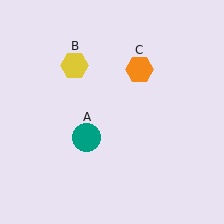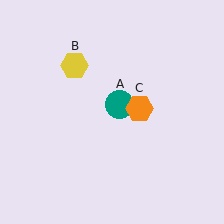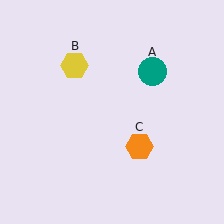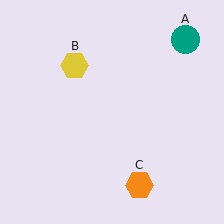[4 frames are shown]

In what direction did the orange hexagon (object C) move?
The orange hexagon (object C) moved down.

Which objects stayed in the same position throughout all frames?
Yellow hexagon (object B) remained stationary.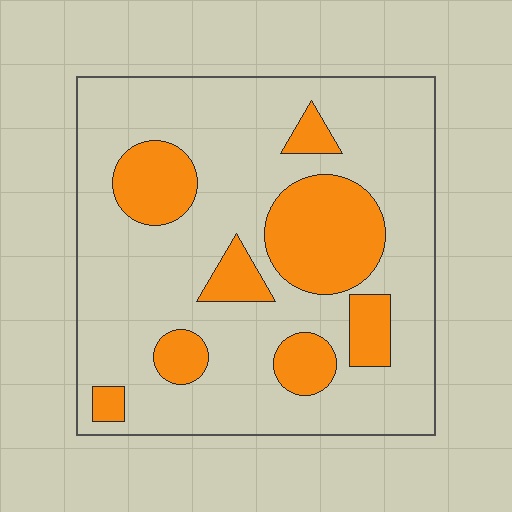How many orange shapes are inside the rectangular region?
8.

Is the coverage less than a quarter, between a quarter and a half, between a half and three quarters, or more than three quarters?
Less than a quarter.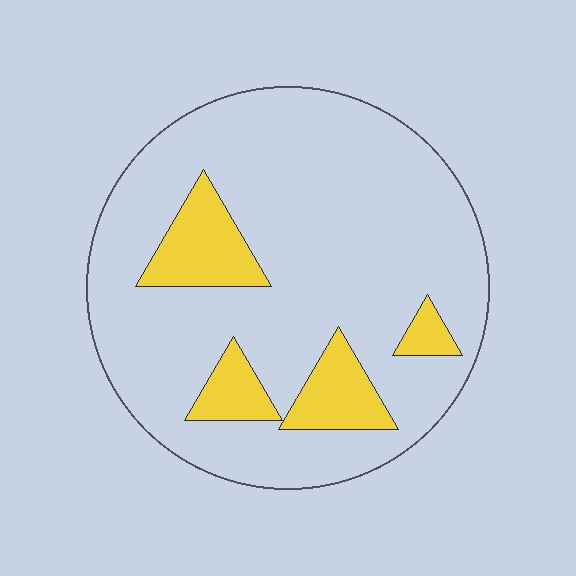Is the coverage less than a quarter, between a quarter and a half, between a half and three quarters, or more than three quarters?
Less than a quarter.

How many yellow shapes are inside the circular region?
4.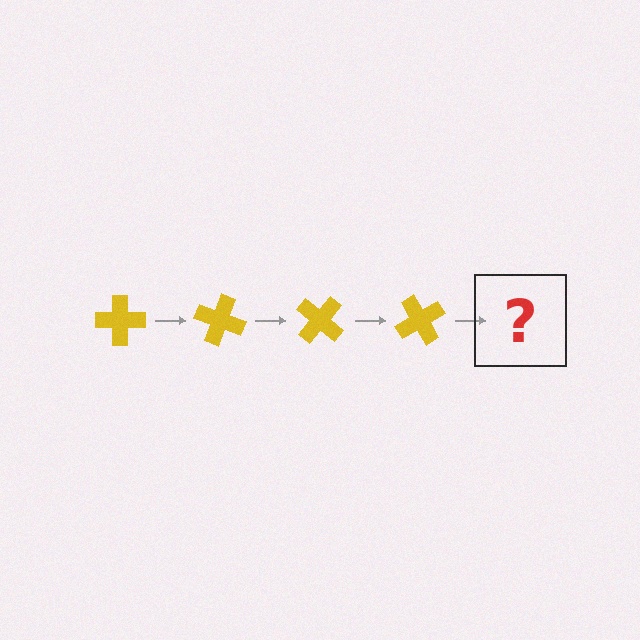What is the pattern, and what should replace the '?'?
The pattern is that the cross rotates 20 degrees each step. The '?' should be a yellow cross rotated 80 degrees.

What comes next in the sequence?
The next element should be a yellow cross rotated 80 degrees.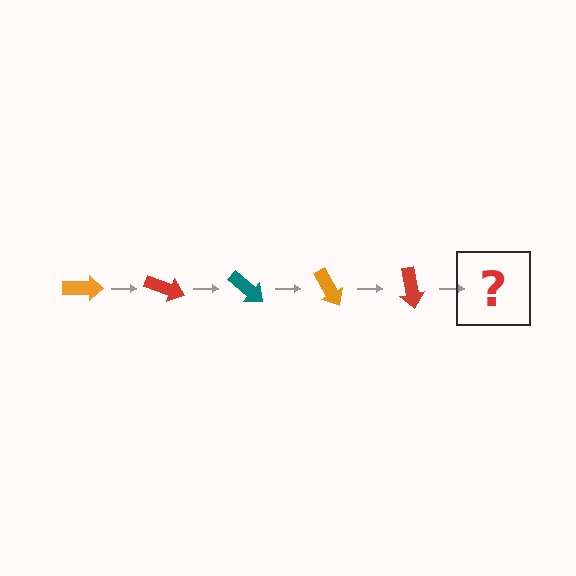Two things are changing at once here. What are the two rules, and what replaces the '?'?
The two rules are that it rotates 20 degrees each step and the color cycles through orange, red, and teal. The '?' should be a teal arrow, rotated 100 degrees from the start.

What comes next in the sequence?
The next element should be a teal arrow, rotated 100 degrees from the start.